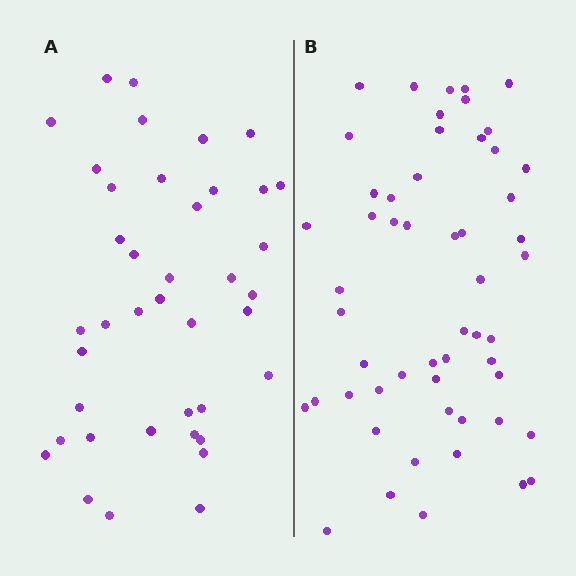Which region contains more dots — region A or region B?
Region B (the right region) has more dots.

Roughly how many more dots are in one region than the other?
Region B has approximately 15 more dots than region A.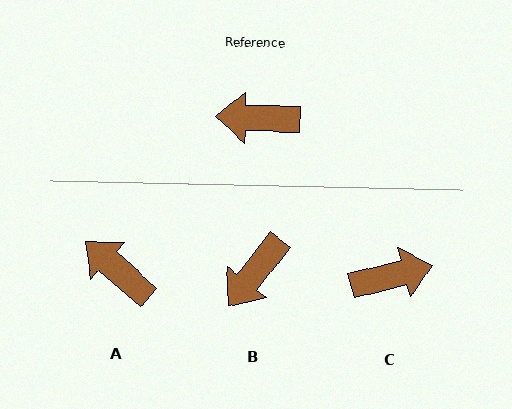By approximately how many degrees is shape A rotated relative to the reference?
Approximately 40 degrees clockwise.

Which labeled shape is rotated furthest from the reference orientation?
C, about 164 degrees away.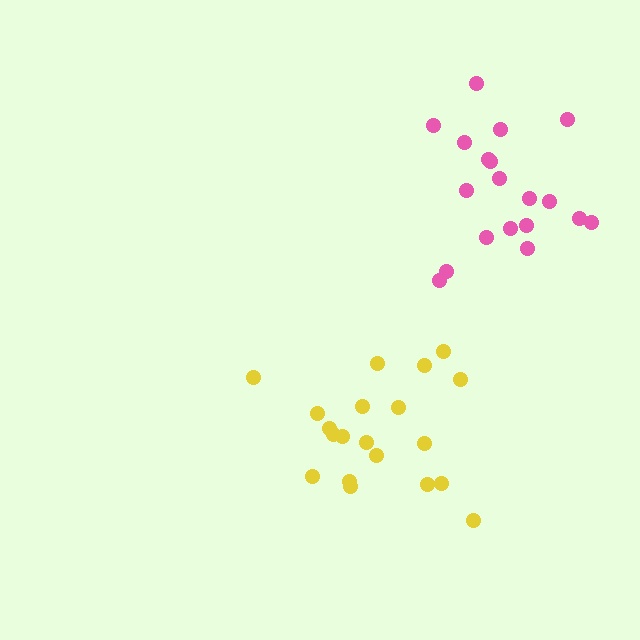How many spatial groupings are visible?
There are 2 spatial groupings.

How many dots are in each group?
Group 1: 20 dots, Group 2: 19 dots (39 total).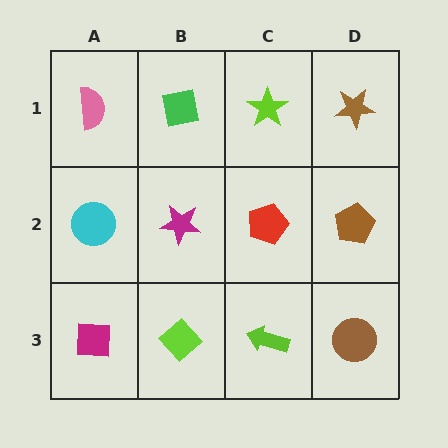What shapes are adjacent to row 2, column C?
A lime star (row 1, column C), a lime arrow (row 3, column C), a magenta star (row 2, column B), a brown pentagon (row 2, column D).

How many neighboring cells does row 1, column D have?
2.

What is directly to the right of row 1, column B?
A lime star.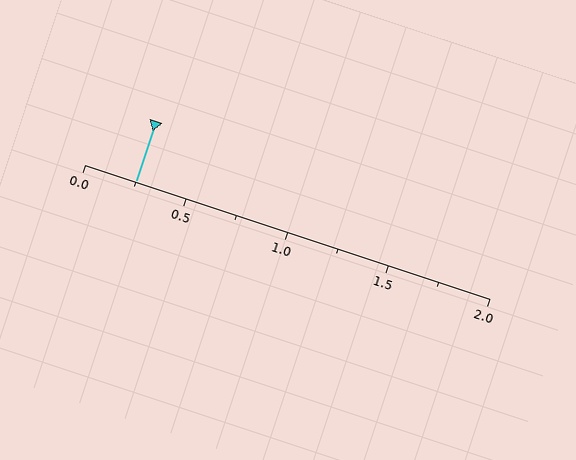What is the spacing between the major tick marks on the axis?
The major ticks are spaced 0.5 apart.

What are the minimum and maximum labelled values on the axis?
The axis runs from 0.0 to 2.0.